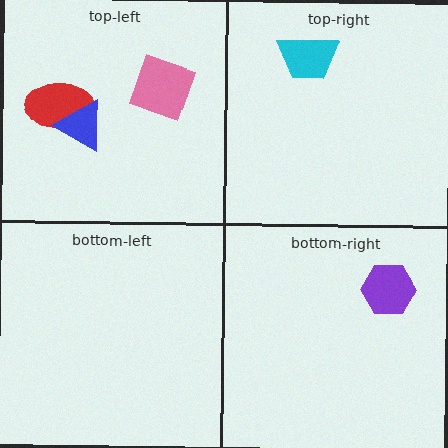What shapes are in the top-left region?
The red ellipse, the pink square, the blue triangle.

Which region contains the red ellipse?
The top-left region.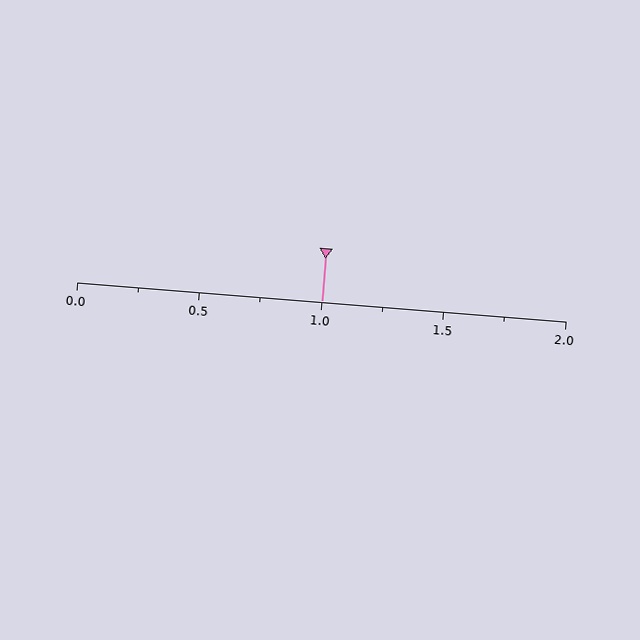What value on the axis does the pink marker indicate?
The marker indicates approximately 1.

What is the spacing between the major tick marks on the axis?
The major ticks are spaced 0.5 apart.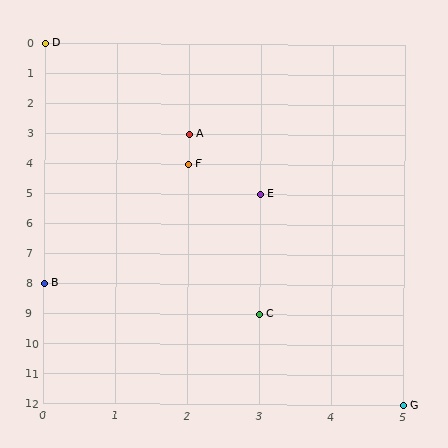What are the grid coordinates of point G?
Point G is at grid coordinates (5, 12).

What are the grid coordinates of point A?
Point A is at grid coordinates (2, 3).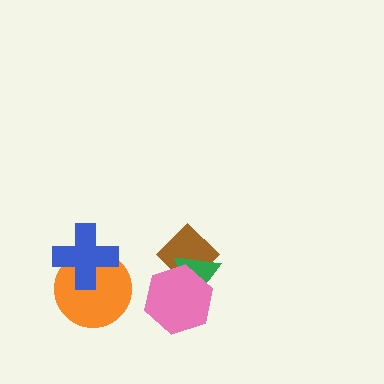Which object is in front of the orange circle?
The blue cross is in front of the orange circle.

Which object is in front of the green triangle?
The pink hexagon is in front of the green triangle.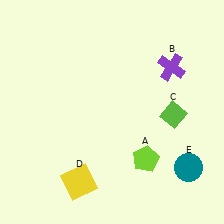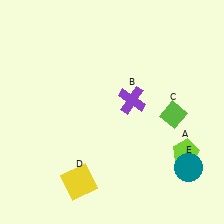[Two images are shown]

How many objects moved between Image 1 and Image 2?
2 objects moved between the two images.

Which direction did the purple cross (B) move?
The purple cross (B) moved left.